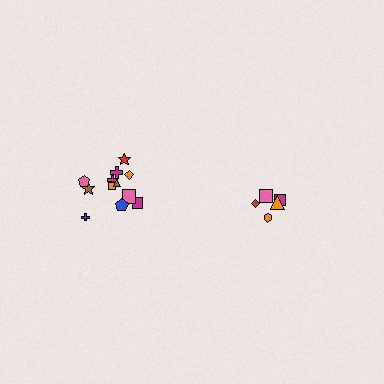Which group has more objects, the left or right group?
The left group.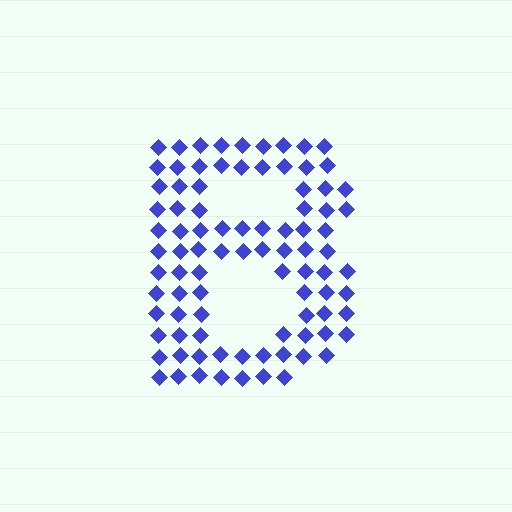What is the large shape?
The large shape is the letter B.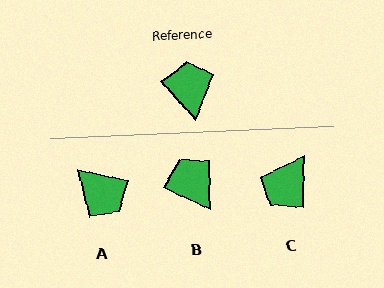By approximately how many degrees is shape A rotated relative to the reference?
Approximately 143 degrees clockwise.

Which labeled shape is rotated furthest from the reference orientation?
A, about 143 degrees away.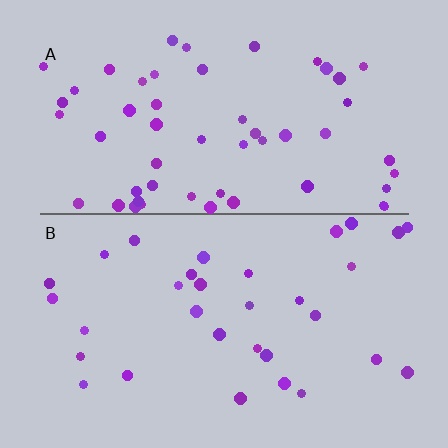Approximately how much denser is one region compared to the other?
Approximately 1.7× — region A over region B.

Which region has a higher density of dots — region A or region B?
A (the top).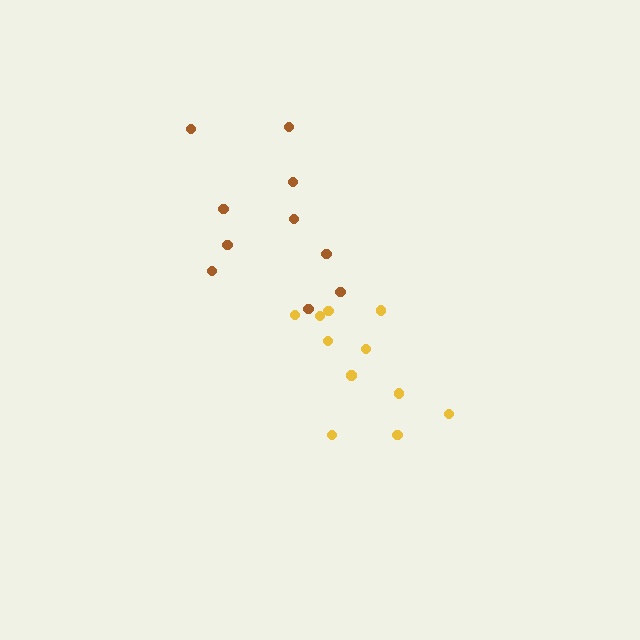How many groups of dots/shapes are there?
There are 2 groups.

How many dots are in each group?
Group 1: 10 dots, Group 2: 11 dots (21 total).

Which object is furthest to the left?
The brown cluster is leftmost.